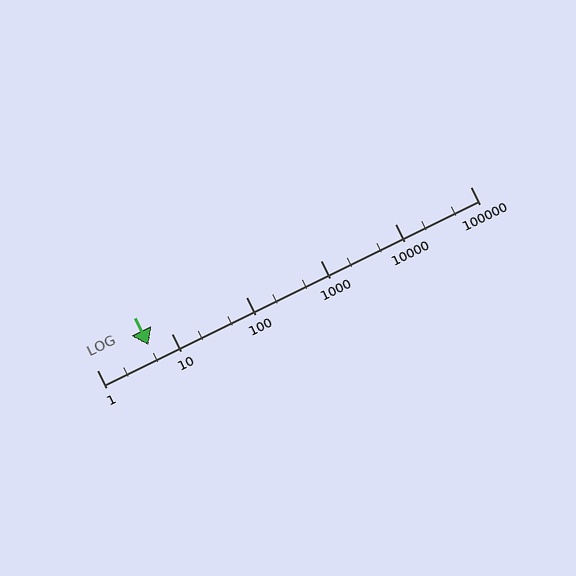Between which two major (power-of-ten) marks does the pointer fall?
The pointer is between 1 and 10.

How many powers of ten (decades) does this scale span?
The scale spans 5 decades, from 1 to 100000.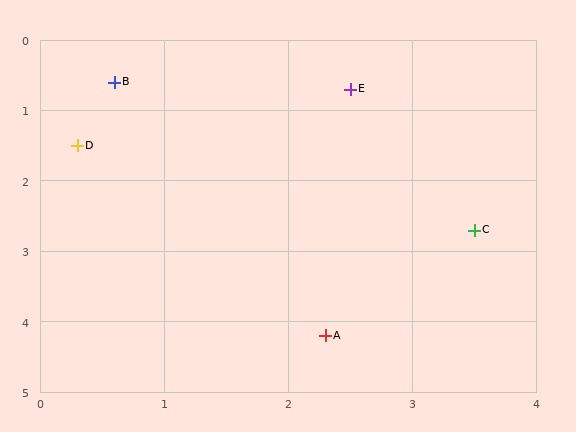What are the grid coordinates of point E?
Point E is at approximately (2.5, 0.7).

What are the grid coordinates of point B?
Point B is at approximately (0.6, 0.6).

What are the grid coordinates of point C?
Point C is at approximately (3.5, 2.7).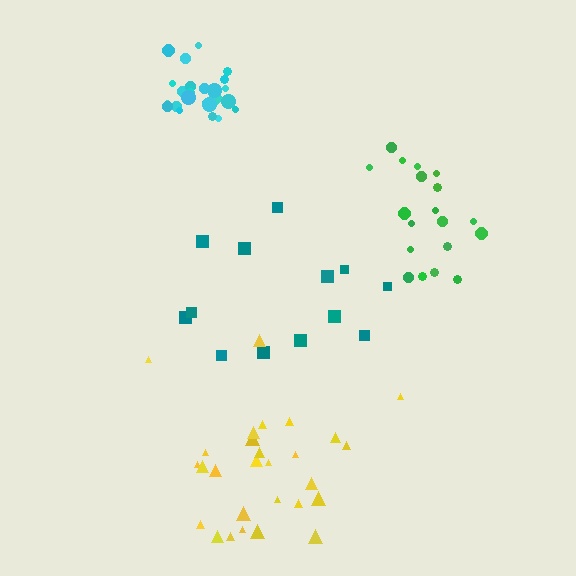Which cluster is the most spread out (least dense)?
Teal.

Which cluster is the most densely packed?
Cyan.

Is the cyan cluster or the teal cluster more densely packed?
Cyan.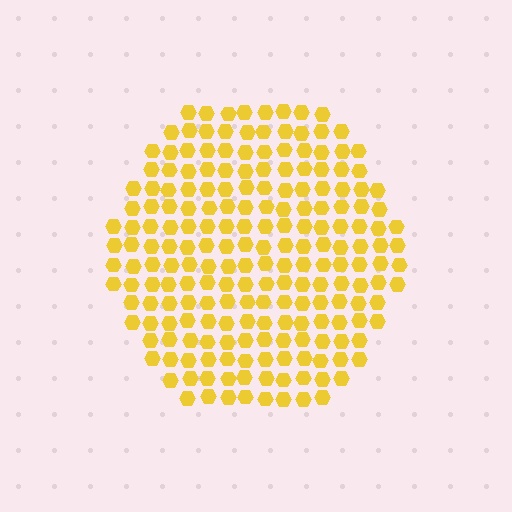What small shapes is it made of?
It is made of small hexagons.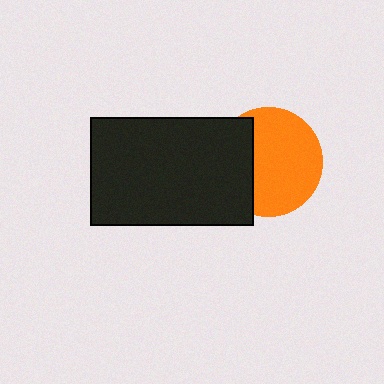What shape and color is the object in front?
The object in front is a black rectangle.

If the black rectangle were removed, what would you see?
You would see the complete orange circle.